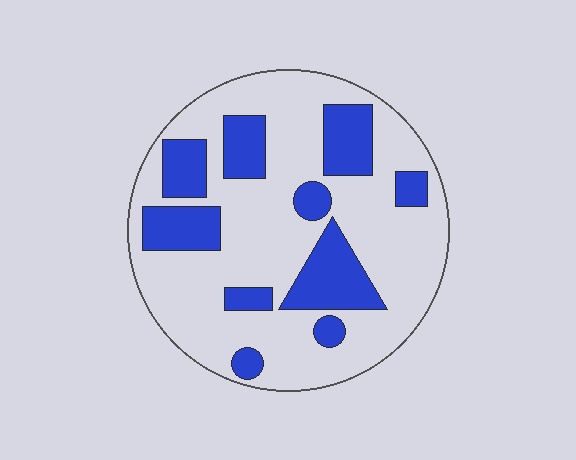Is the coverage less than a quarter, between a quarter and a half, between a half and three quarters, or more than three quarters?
Between a quarter and a half.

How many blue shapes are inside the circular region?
10.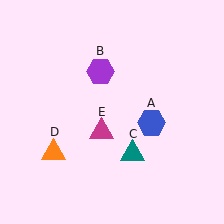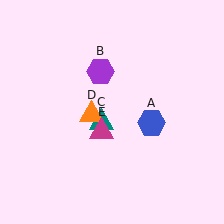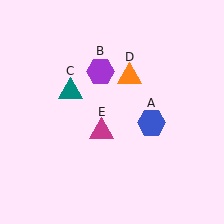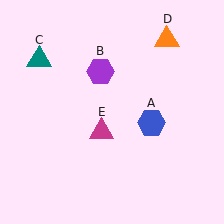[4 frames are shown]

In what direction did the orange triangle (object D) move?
The orange triangle (object D) moved up and to the right.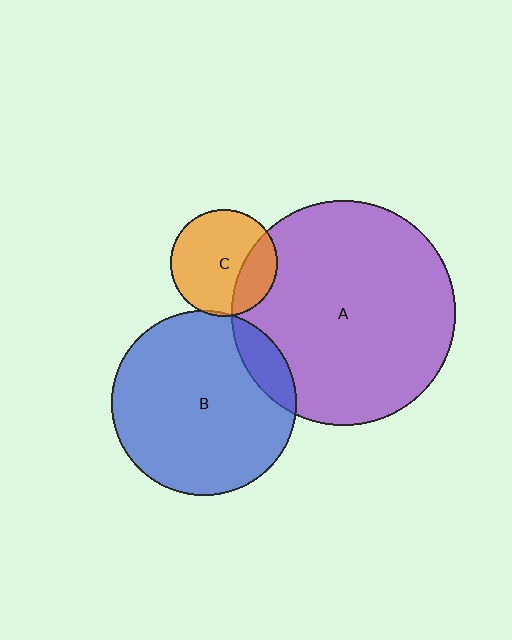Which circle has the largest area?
Circle A (purple).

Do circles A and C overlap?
Yes.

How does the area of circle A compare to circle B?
Approximately 1.5 times.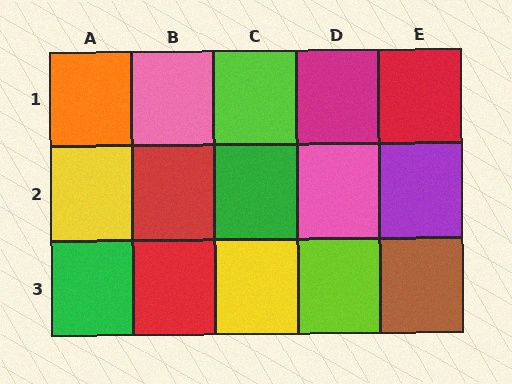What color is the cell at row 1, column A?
Orange.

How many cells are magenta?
1 cell is magenta.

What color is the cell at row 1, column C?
Lime.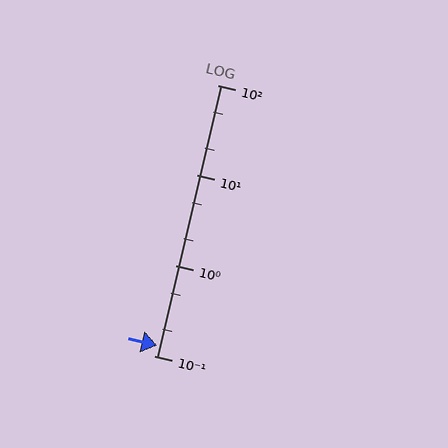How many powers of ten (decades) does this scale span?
The scale spans 3 decades, from 0.1 to 100.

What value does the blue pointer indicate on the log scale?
The pointer indicates approximately 0.13.